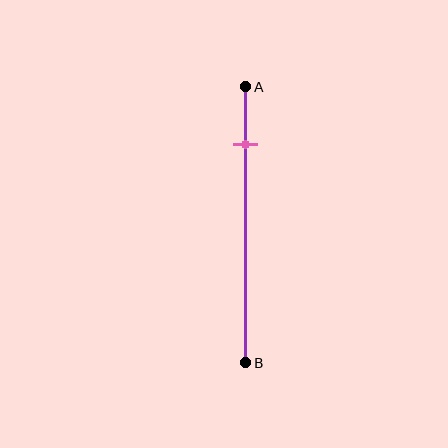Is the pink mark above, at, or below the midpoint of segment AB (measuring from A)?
The pink mark is above the midpoint of segment AB.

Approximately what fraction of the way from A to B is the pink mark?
The pink mark is approximately 20% of the way from A to B.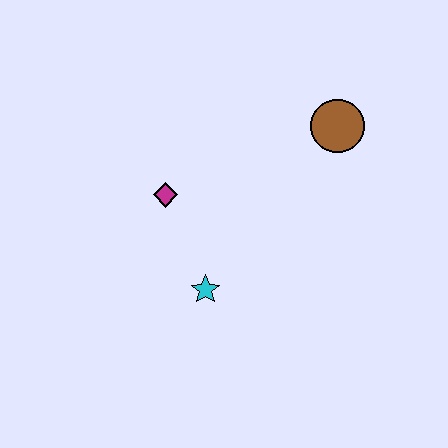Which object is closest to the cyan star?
The magenta diamond is closest to the cyan star.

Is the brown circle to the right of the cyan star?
Yes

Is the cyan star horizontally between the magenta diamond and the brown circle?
Yes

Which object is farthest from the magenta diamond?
The brown circle is farthest from the magenta diamond.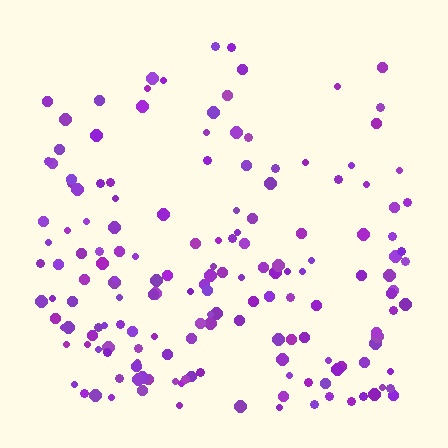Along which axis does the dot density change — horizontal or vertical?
Vertical.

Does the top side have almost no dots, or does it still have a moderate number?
Still a moderate number, just noticeably fewer than the bottom.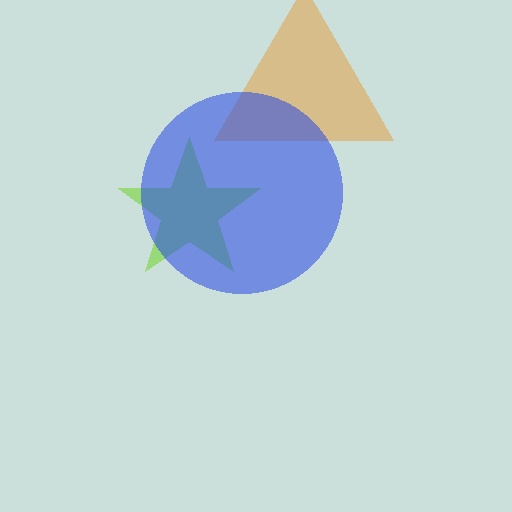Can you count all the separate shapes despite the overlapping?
Yes, there are 3 separate shapes.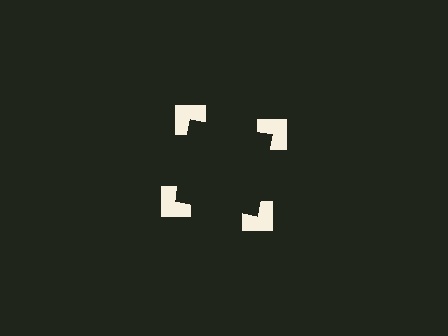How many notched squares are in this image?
There are 4 — one at each vertex of the illusory square.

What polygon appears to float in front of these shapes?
An illusory square — its edges are inferred from the aligned wedge cuts in the notched squares, not physically drawn.